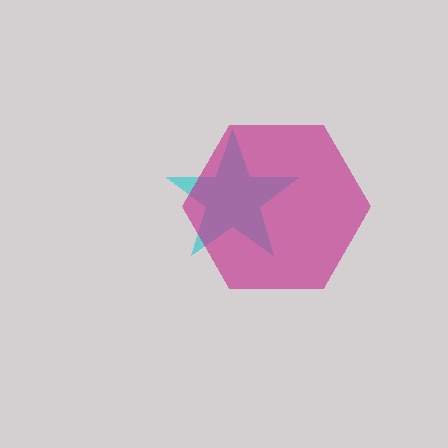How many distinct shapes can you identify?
There are 2 distinct shapes: a cyan star, a magenta hexagon.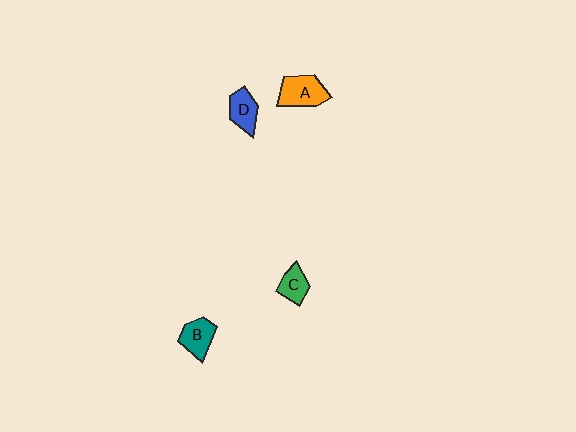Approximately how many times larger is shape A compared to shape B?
Approximately 1.3 times.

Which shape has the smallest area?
Shape C (green).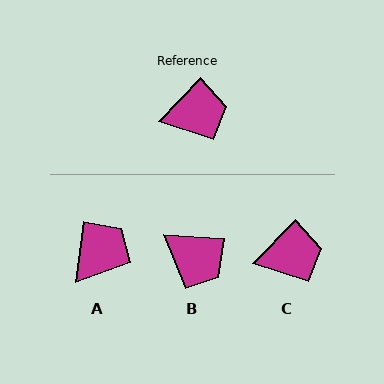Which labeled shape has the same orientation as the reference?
C.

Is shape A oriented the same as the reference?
No, it is off by about 37 degrees.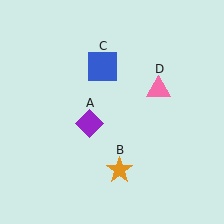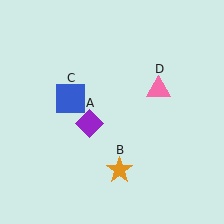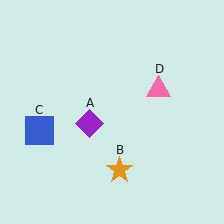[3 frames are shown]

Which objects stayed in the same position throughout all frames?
Purple diamond (object A) and orange star (object B) and pink triangle (object D) remained stationary.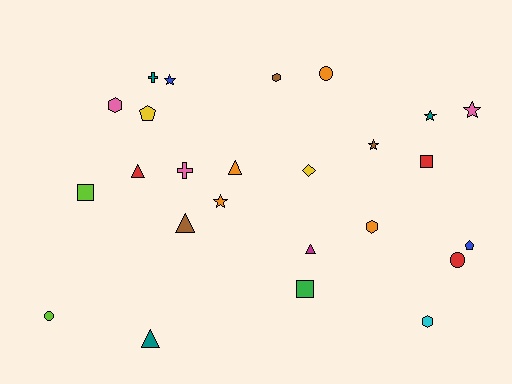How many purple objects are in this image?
There are no purple objects.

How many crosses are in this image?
There are 2 crosses.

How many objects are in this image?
There are 25 objects.